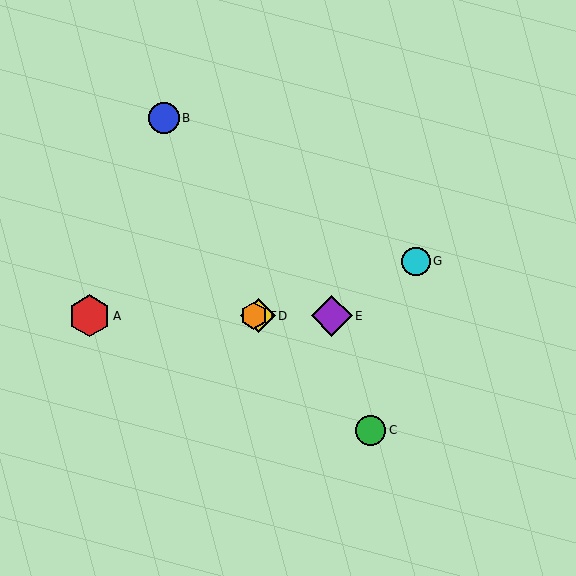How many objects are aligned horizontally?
4 objects (A, D, E, F) are aligned horizontally.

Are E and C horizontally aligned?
No, E is at y≈316 and C is at y≈430.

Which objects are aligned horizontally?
Objects A, D, E, F are aligned horizontally.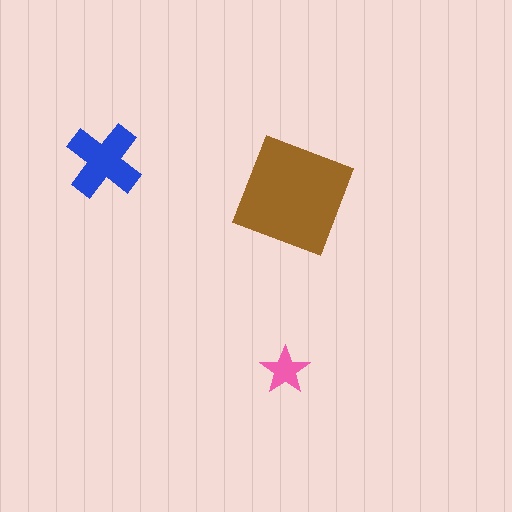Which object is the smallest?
The pink star.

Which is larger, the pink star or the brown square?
The brown square.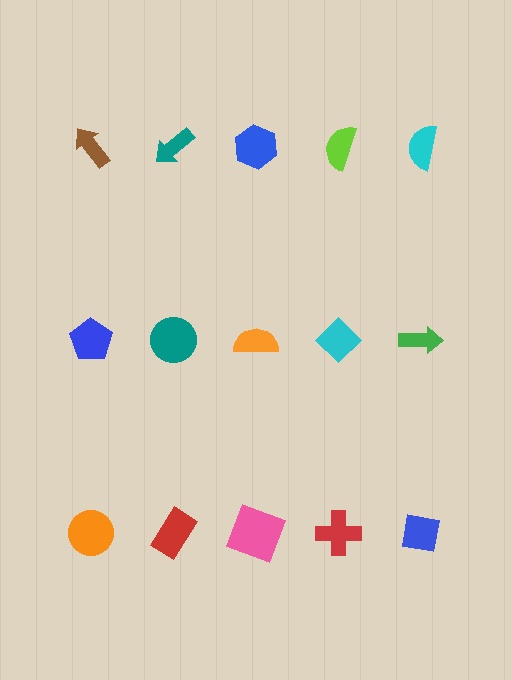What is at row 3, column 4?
A red cross.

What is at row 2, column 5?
A green arrow.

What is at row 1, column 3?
A blue hexagon.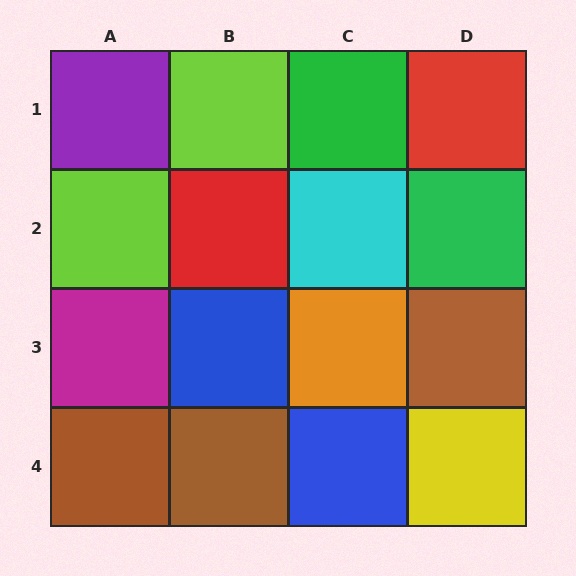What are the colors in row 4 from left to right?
Brown, brown, blue, yellow.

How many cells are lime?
2 cells are lime.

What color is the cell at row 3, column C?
Orange.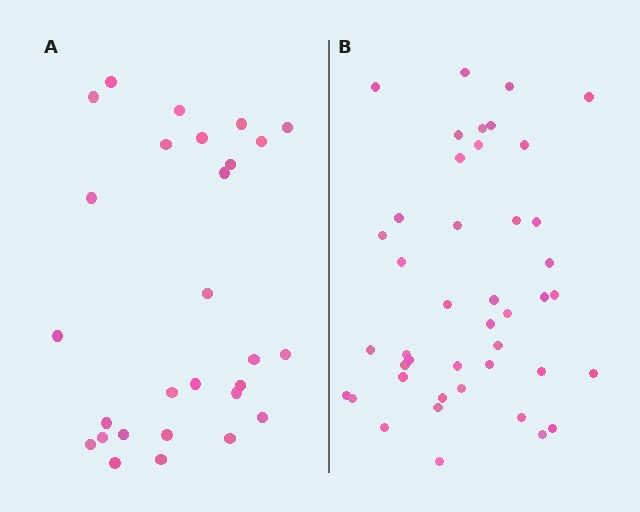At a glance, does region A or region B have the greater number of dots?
Region B (the right region) has more dots.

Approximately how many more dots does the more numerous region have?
Region B has approximately 15 more dots than region A.